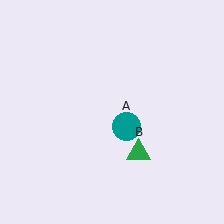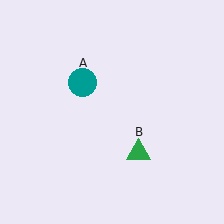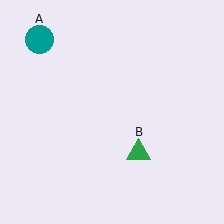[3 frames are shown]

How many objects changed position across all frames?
1 object changed position: teal circle (object A).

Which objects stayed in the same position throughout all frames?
Green triangle (object B) remained stationary.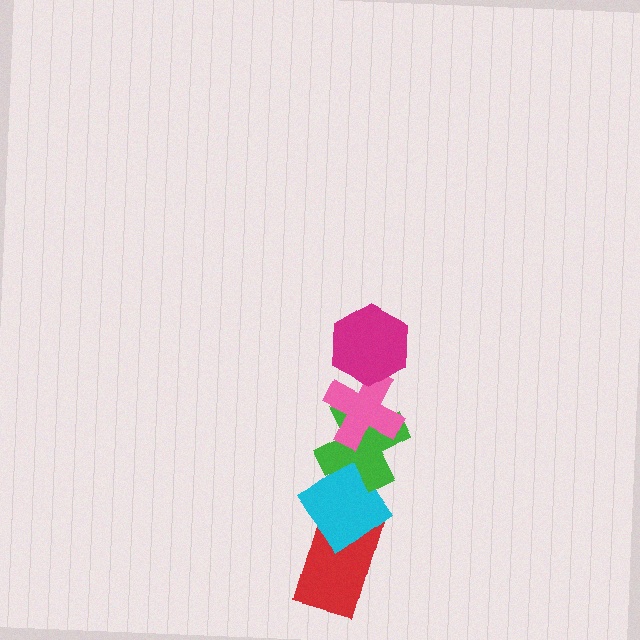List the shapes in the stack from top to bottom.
From top to bottom: the magenta hexagon, the pink cross, the green cross, the cyan diamond, the red rectangle.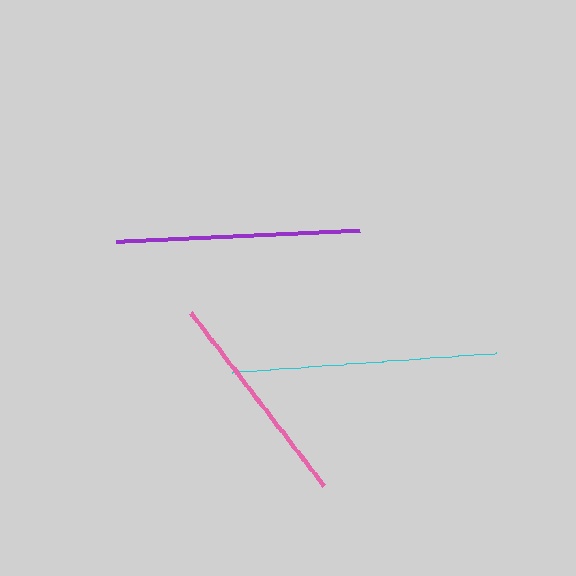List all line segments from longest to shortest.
From longest to shortest: cyan, purple, pink.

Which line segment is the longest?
The cyan line is the longest at approximately 266 pixels.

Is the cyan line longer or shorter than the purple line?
The cyan line is longer than the purple line.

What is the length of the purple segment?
The purple segment is approximately 244 pixels long.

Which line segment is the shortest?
The pink line is the shortest at approximately 218 pixels.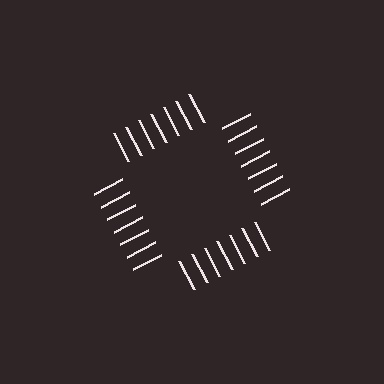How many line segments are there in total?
28 — 7 along each of the 4 edges.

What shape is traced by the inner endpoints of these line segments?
An illusory square — the line segments terminate on its edges but no continuous stroke is drawn.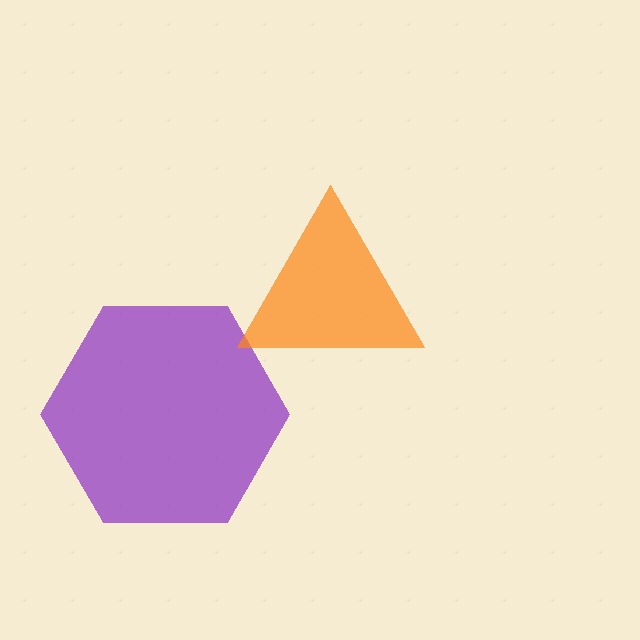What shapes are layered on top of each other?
The layered shapes are: a purple hexagon, an orange triangle.